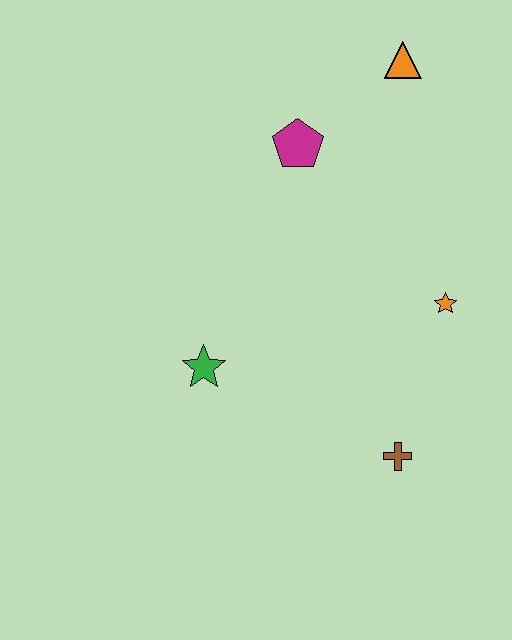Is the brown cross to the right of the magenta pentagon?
Yes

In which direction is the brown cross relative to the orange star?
The brown cross is below the orange star.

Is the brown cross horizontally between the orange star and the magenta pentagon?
Yes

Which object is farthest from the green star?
The orange triangle is farthest from the green star.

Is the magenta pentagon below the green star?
No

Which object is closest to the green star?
The brown cross is closest to the green star.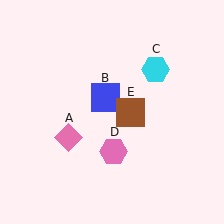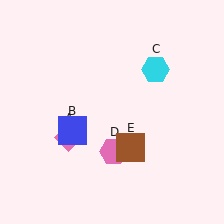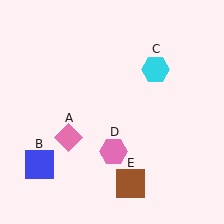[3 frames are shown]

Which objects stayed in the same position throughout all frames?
Pink diamond (object A) and cyan hexagon (object C) and pink hexagon (object D) remained stationary.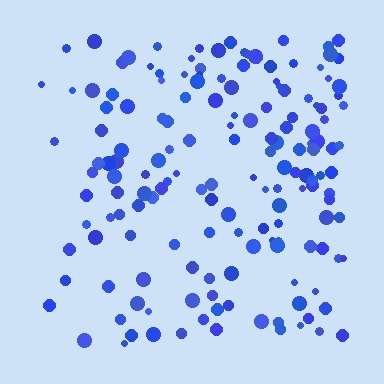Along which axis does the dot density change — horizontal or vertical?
Horizontal.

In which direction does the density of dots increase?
From left to right, with the right side densest.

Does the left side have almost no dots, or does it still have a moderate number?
Still a moderate number, just noticeably fewer than the right.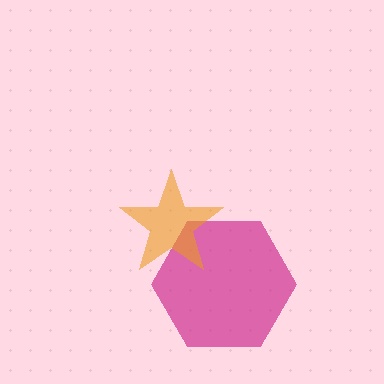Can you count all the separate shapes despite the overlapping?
Yes, there are 2 separate shapes.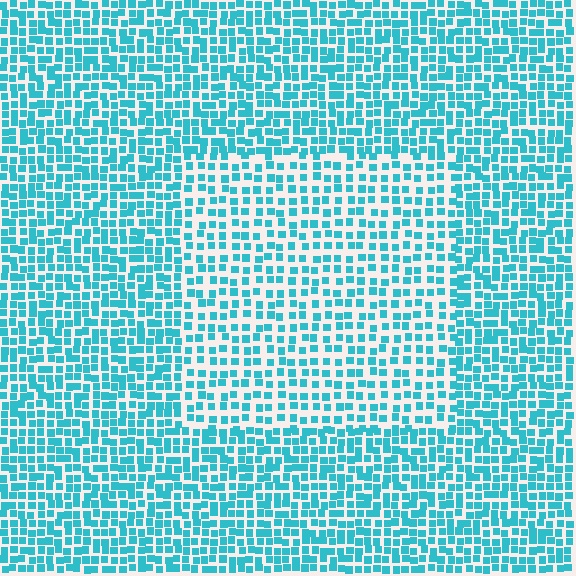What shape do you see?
I see a rectangle.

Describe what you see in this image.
The image contains small cyan elements arranged at two different densities. A rectangle-shaped region is visible where the elements are less densely packed than the surrounding area.